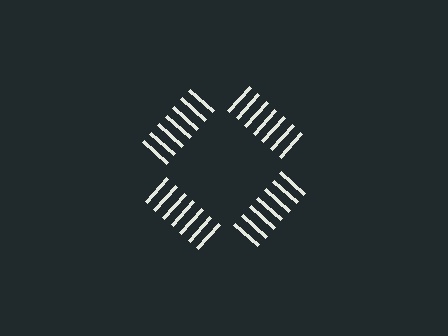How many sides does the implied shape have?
4 sides — the line-ends trace a square.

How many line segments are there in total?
28 — 7 along each of the 4 edges.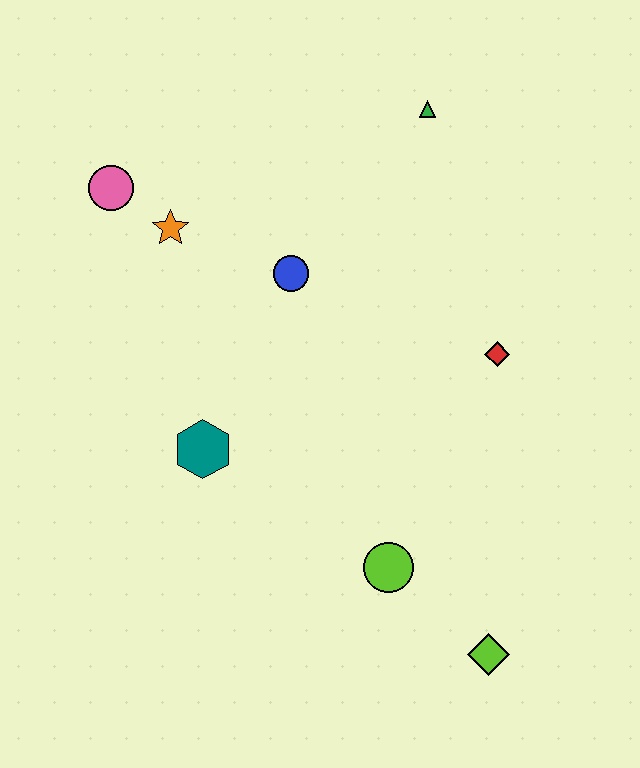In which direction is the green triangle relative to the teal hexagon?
The green triangle is above the teal hexagon.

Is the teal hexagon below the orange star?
Yes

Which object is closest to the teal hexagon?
The blue circle is closest to the teal hexagon.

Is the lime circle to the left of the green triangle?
Yes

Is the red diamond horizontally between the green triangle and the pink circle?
No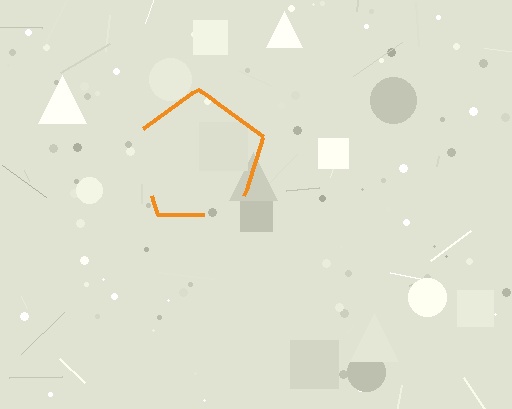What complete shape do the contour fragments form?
The contour fragments form a pentagon.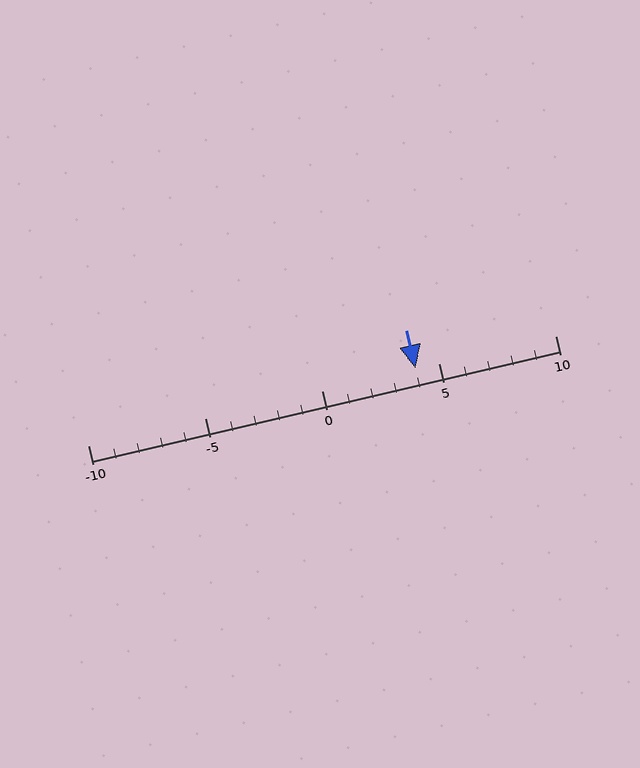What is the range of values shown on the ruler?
The ruler shows values from -10 to 10.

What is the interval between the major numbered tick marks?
The major tick marks are spaced 5 units apart.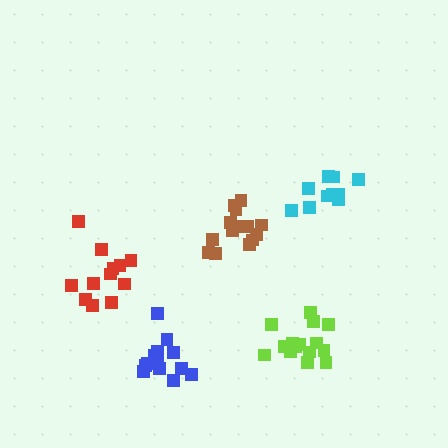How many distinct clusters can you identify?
There are 5 distinct clusters.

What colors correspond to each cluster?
The clusters are colored: lime, red, cyan, blue, brown.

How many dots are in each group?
Group 1: 15 dots, Group 2: 12 dots, Group 3: 10 dots, Group 4: 13 dots, Group 5: 14 dots (64 total).